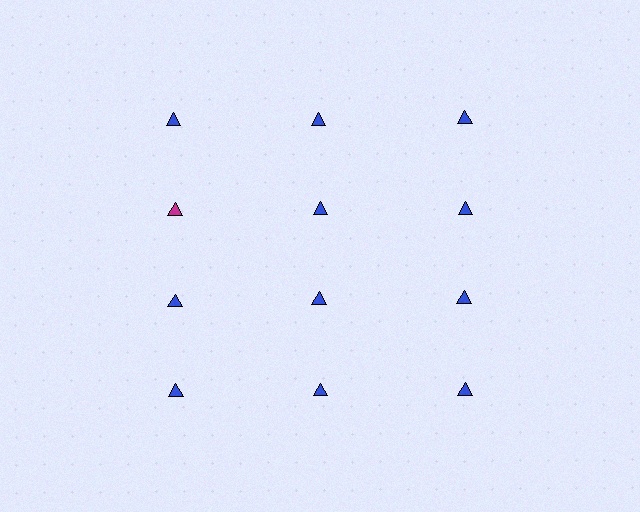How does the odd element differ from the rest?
It has a different color: magenta instead of blue.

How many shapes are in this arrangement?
There are 12 shapes arranged in a grid pattern.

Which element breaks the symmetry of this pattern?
The magenta triangle in the second row, leftmost column breaks the symmetry. All other shapes are blue triangles.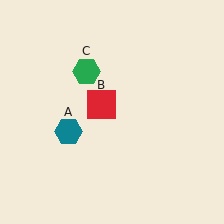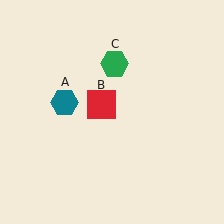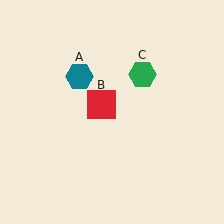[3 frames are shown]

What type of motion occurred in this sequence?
The teal hexagon (object A), green hexagon (object C) rotated clockwise around the center of the scene.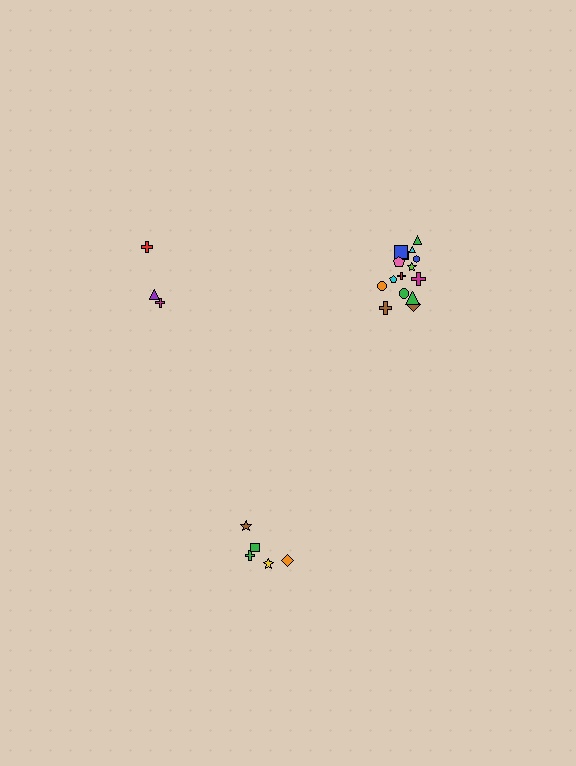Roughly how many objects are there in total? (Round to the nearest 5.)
Roughly 25 objects in total.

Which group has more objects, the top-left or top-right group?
The top-right group.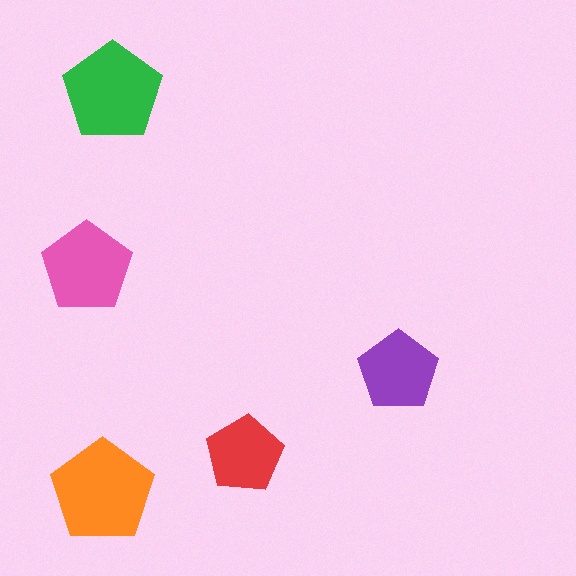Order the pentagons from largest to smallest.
the orange one, the green one, the pink one, the purple one, the red one.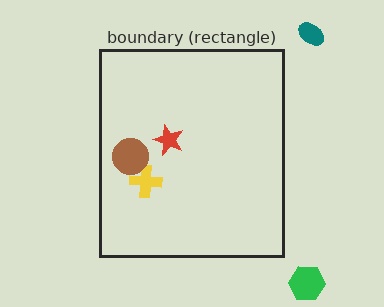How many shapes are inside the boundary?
3 inside, 2 outside.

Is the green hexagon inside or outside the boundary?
Outside.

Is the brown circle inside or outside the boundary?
Inside.